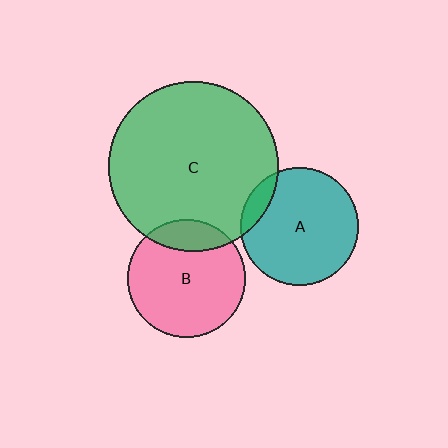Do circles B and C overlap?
Yes.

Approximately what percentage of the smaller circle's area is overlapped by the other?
Approximately 20%.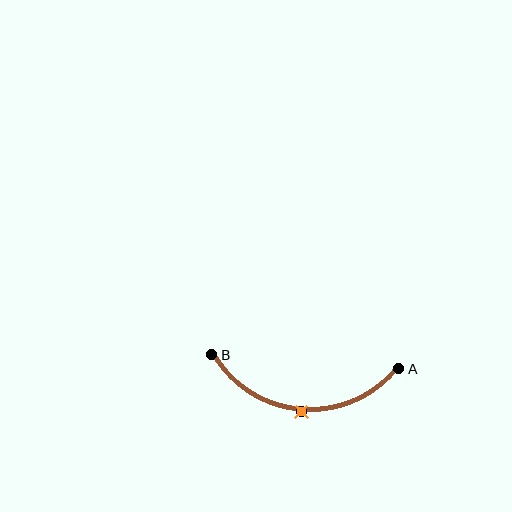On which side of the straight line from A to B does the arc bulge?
The arc bulges below the straight line connecting A and B.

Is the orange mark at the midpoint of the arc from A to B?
Yes. The orange mark lies on the arc at equal arc-length from both A and B — it is the arc midpoint.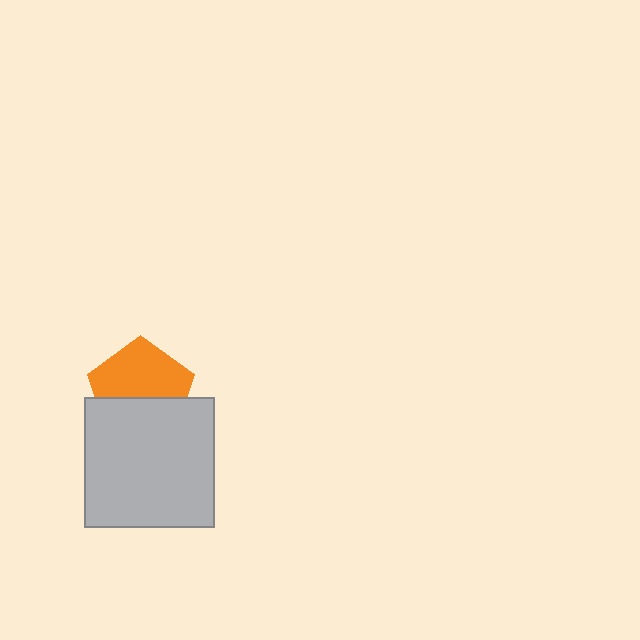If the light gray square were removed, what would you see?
You would see the complete orange pentagon.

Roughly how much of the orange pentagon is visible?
About half of it is visible (roughly 58%).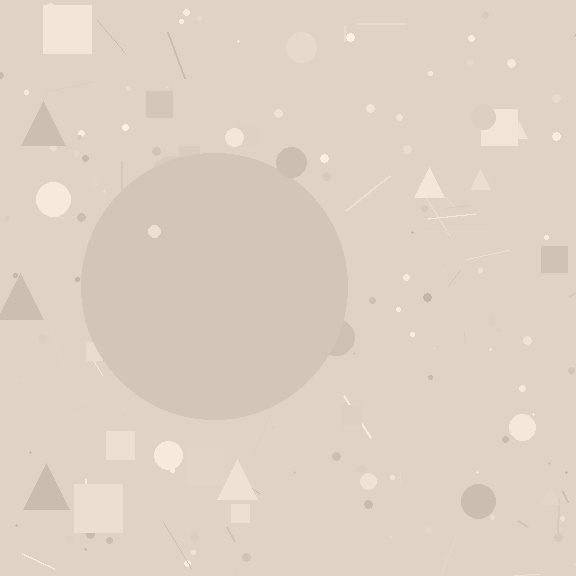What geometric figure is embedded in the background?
A circle is embedded in the background.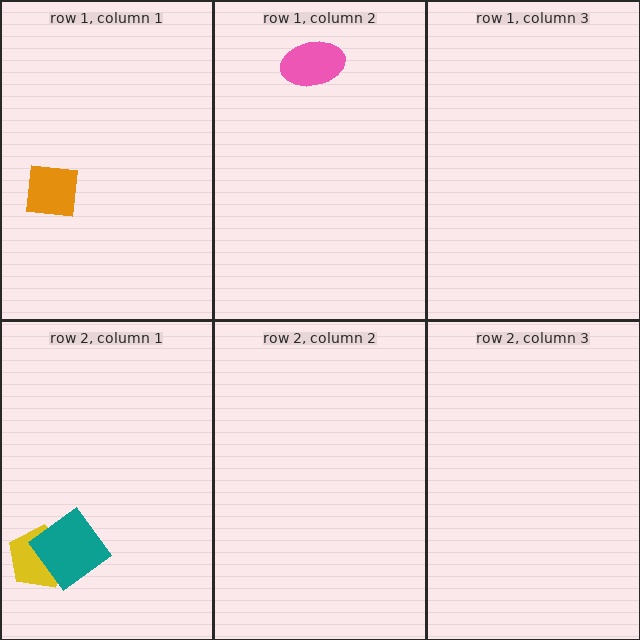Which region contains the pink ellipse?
The row 1, column 2 region.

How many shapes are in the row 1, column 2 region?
1.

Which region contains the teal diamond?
The row 2, column 1 region.